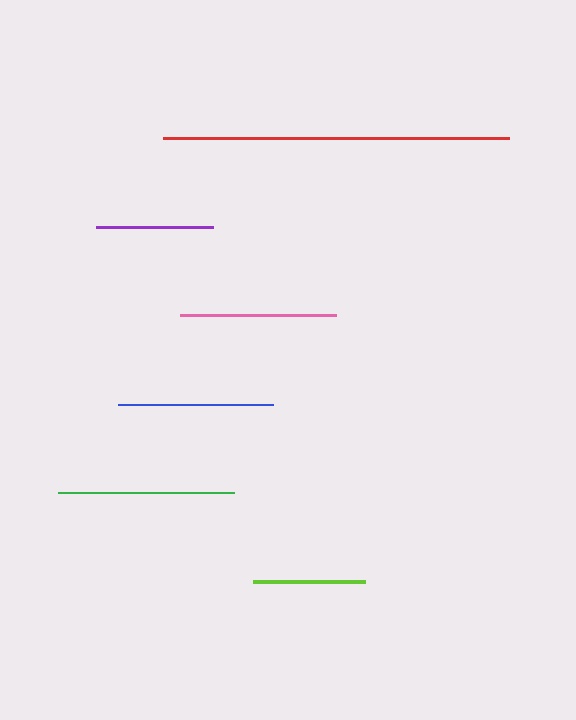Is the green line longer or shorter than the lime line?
The green line is longer than the lime line.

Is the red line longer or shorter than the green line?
The red line is longer than the green line.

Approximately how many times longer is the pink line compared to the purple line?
The pink line is approximately 1.3 times the length of the purple line.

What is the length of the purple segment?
The purple segment is approximately 117 pixels long.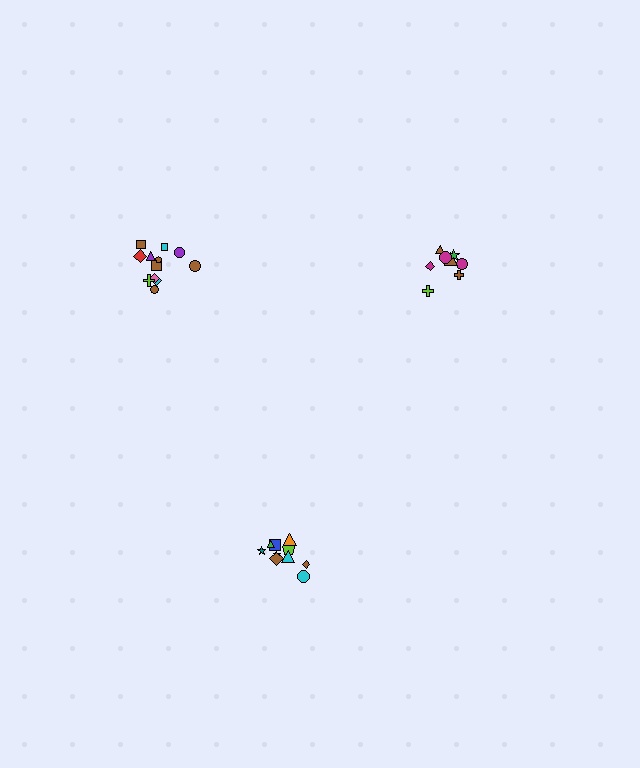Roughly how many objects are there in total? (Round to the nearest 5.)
Roughly 30 objects in total.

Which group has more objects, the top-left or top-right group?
The top-left group.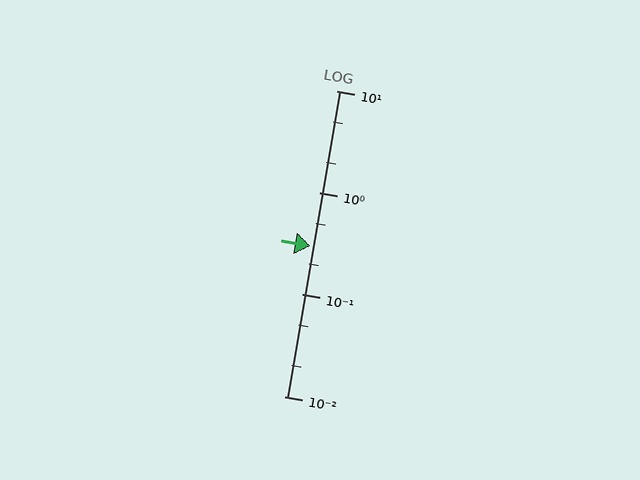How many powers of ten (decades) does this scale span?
The scale spans 3 decades, from 0.01 to 10.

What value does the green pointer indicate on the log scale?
The pointer indicates approximately 0.3.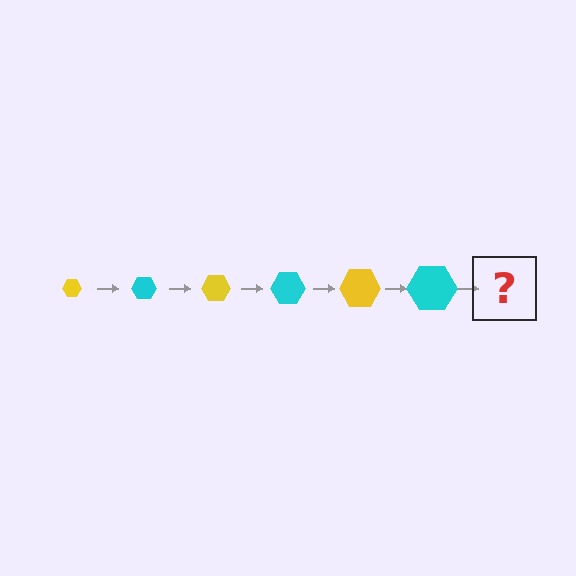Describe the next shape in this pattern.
It should be a yellow hexagon, larger than the previous one.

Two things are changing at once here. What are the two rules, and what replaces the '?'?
The two rules are that the hexagon grows larger each step and the color cycles through yellow and cyan. The '?' should be a yellow hexagon, larger than the previous one.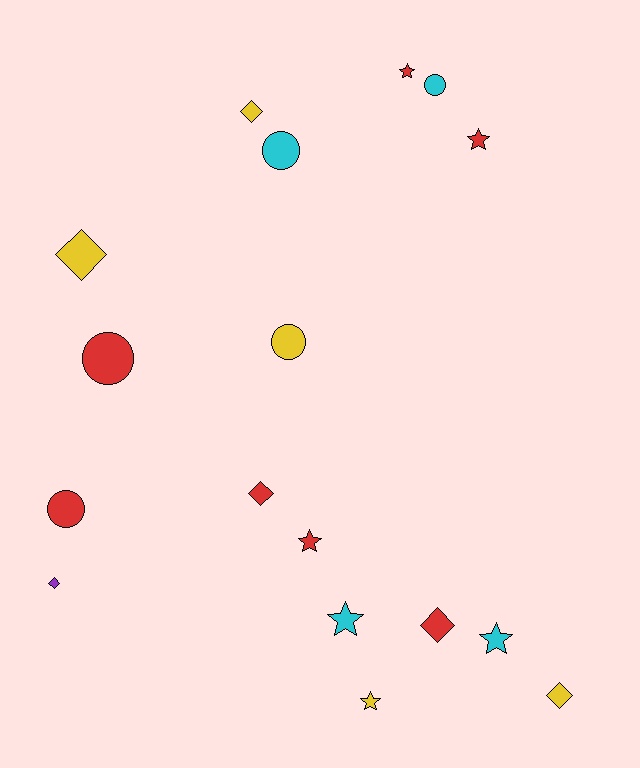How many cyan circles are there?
There are 2 cyan circles.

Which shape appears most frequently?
Star, with 6 objects.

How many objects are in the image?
There are 17 objects.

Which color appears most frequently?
Red, with 7 objects.